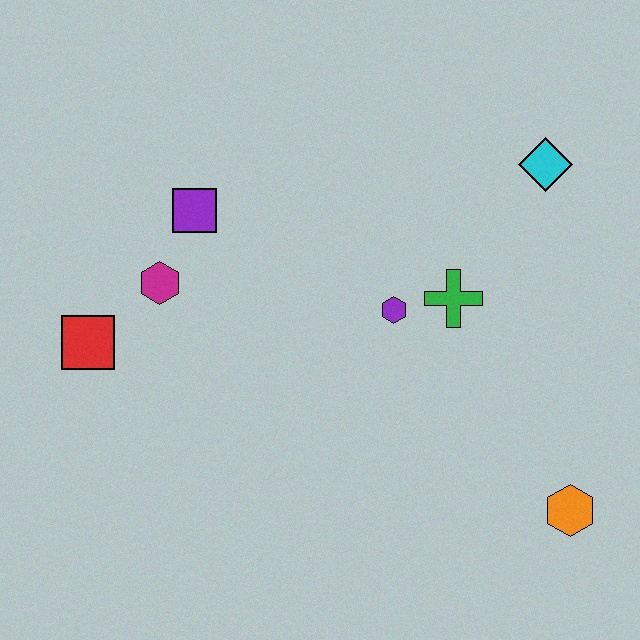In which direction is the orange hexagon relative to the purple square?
The orange hexagon is to the right of the purple square.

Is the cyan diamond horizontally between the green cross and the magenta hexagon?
No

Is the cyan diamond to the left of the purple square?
No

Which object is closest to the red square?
The magenta hexagon is closest to the red square.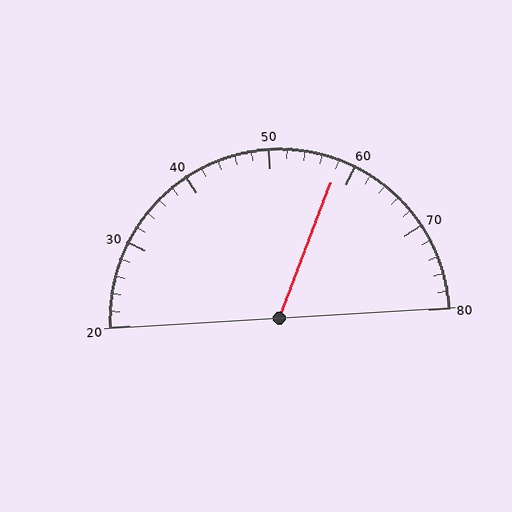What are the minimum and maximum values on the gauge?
The gauge ranges from 20 to 80.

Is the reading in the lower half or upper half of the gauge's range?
The reading is in the upper half of the range (20 to 80).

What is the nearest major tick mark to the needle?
The nearest major tick mark is 60.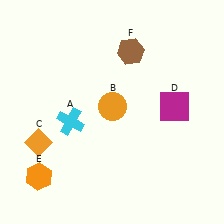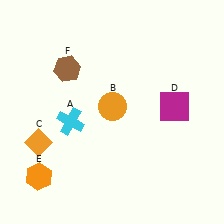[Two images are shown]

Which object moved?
The brown hexagon (F) moved left.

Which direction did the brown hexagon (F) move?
The brown hexagon (F) moved left.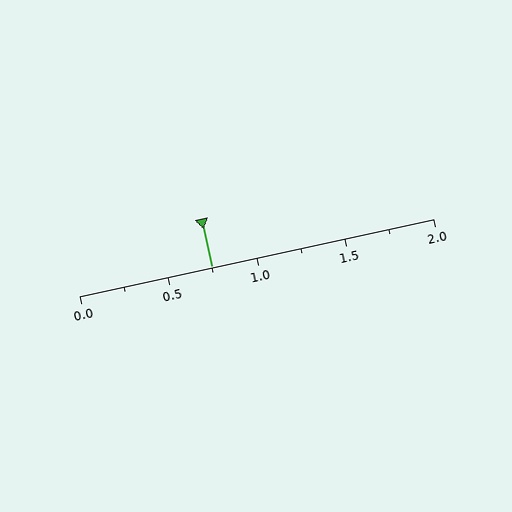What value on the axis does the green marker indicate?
The marker indicates approximately 0.75.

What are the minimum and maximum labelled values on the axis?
The axis runs from 0.0 to 2.0.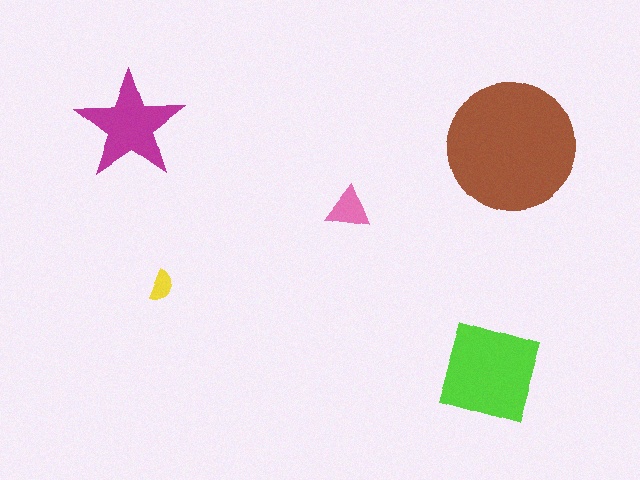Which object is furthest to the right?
The brown circle is rightmost.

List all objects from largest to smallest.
The brown circle, the lime diamond, the magenta star, the pink triangle, the yellow semicircle.